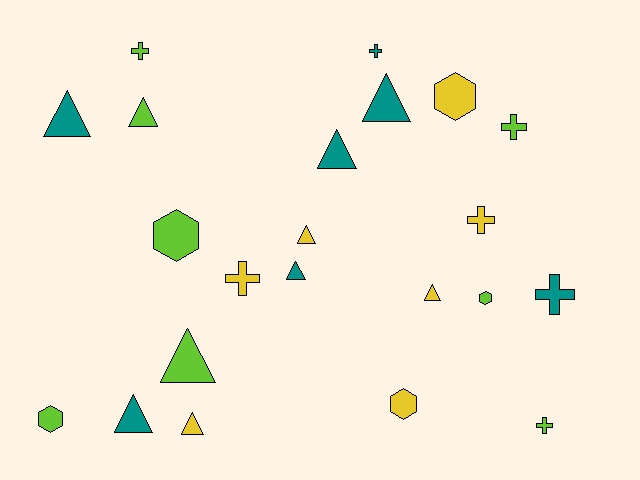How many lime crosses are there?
There are 3 lime crosses.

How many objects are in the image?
There are 22 objects.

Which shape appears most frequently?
Triangle, with 10 objects.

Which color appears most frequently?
Lime, with 8 objects.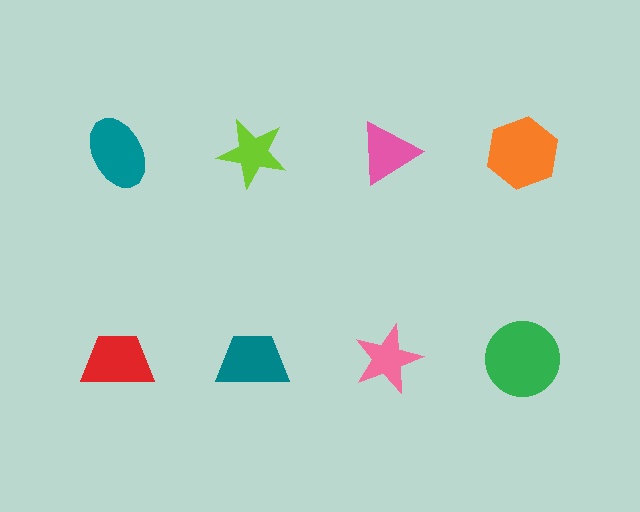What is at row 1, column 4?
An orange hexagon.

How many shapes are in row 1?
4 shapes.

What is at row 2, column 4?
A green circle.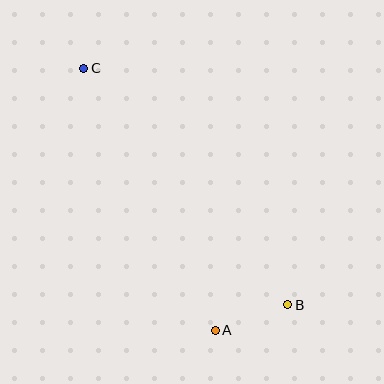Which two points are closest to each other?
Points A and B are closest to each other.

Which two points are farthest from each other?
Points B and C are farthest from each other.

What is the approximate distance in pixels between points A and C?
The distance between A and C is approximately 293 pixels.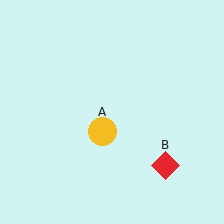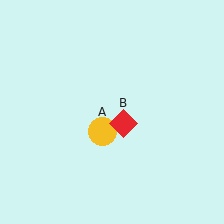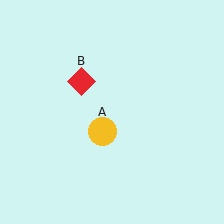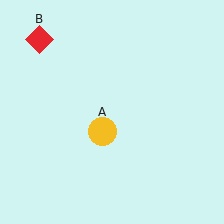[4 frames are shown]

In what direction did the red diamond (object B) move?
The red diamond (object B) moved up and to the left.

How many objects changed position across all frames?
1 object changed position: red diamond (object B).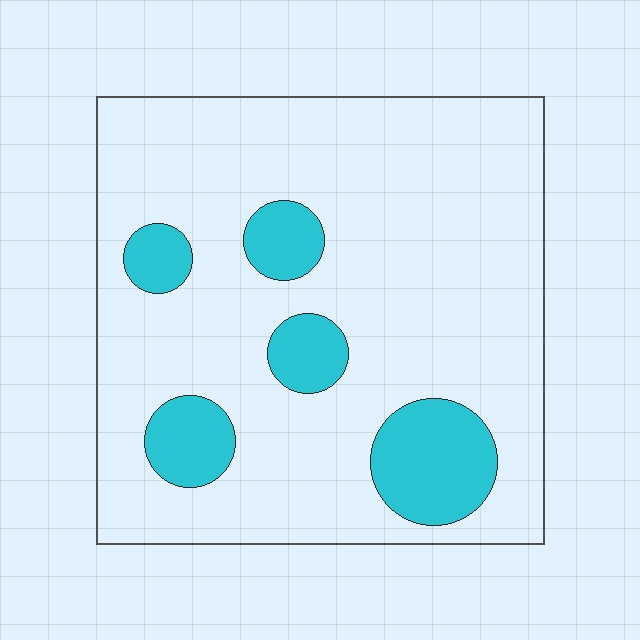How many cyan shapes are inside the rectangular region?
5.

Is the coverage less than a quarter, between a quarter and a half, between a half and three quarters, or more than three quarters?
Less than a quarter.